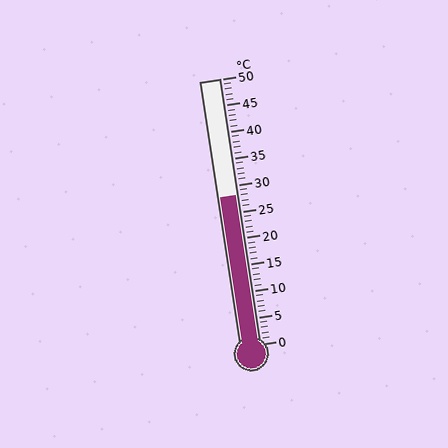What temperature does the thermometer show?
The thermometer shows approximately 28°C.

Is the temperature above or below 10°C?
The temperature is above 10°C.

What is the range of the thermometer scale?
The thermometer scale ranges from 0°C to 50°C.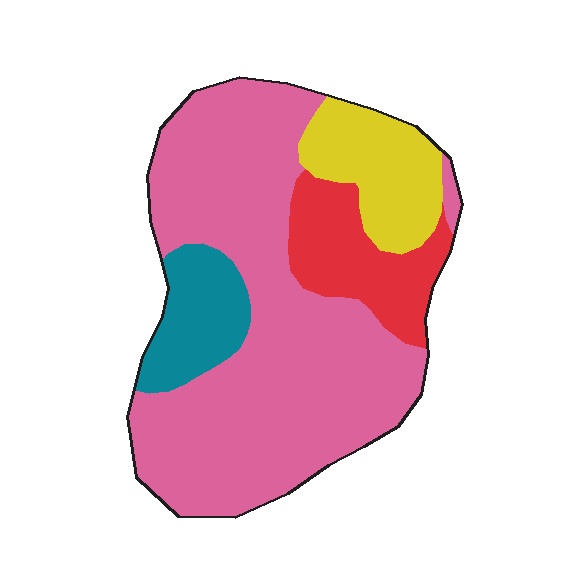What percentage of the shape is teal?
Teal takes up about one tenth (1/10) of the shape.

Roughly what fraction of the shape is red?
Red takes up about one eighth (1/8) of the shape.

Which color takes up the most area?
Pink, at roughly 65%.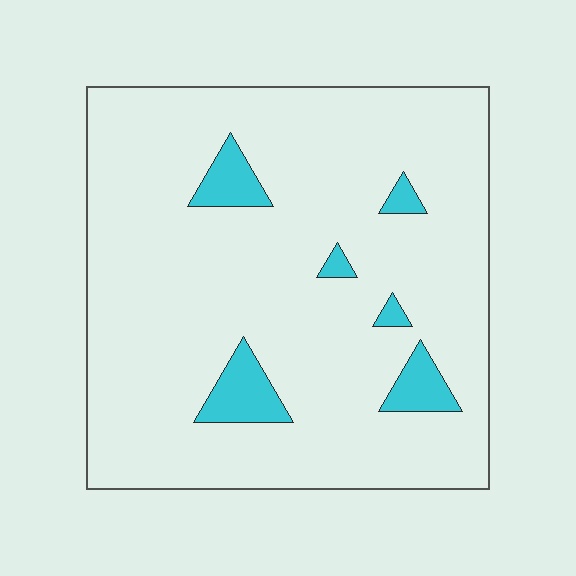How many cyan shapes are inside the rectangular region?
6.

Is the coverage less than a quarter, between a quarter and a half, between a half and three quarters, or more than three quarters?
Less than a quarter.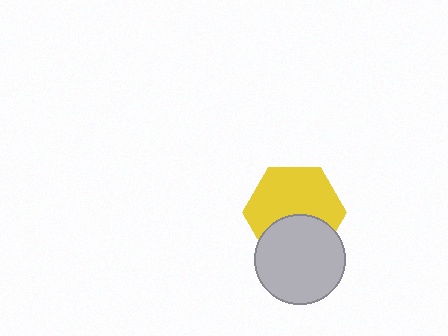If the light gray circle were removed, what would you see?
You would see the complete yellow hexagon.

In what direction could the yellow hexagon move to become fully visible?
The yellow hexagon could move up. That would shift it out from behind the light gray circle entirely.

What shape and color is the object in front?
The object in front is a light gray circle.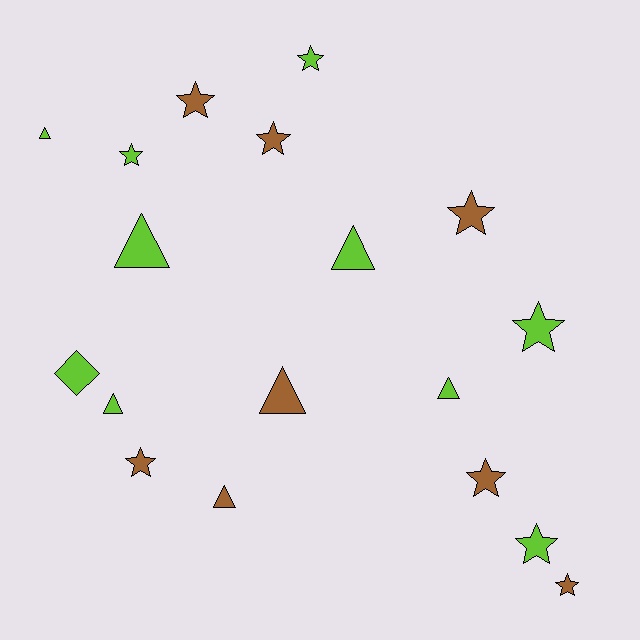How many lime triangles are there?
There are 5 lime triangles.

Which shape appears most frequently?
Star, with 10 objects.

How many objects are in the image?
There are 18 objects.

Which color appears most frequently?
Lime, with 10 objects.